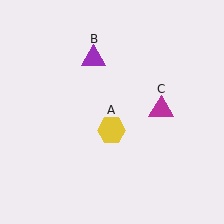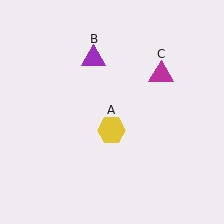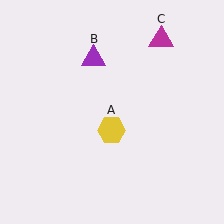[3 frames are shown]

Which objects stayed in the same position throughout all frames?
Yellow hexagon (object A) and purple triangle (object B) remained stationary.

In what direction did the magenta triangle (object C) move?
The magenta triangle (object C) moved up.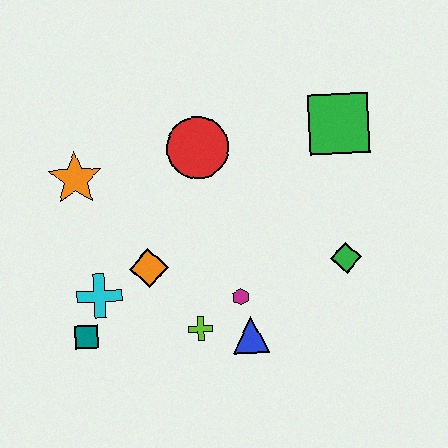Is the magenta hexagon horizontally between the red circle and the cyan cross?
No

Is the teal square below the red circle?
Yes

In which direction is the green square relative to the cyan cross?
The green square is to the right of the cyan cross.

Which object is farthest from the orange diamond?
The green square is farthest from the orange diamond.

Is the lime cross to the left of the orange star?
No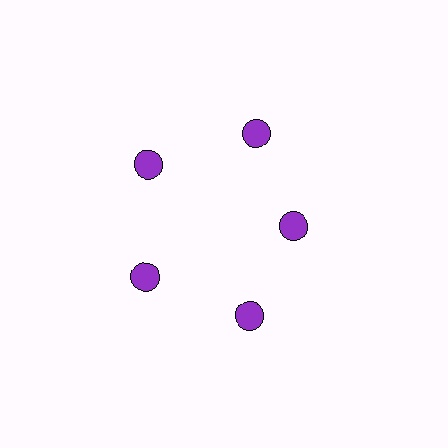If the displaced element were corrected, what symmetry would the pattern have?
It would have 5-fold rotational symmetry — the pattern would map onto itself every 72 degrees.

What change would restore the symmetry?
The symmetry would be restored by moving it outward, back onto the ring so that all 5 circles sit at equal angles and equal distance from the center.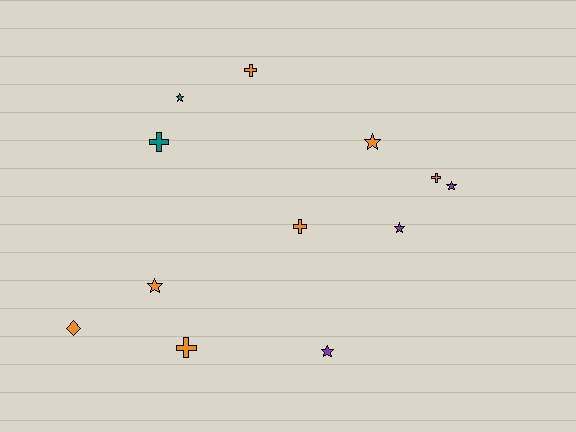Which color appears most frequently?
Orange, with 7 objects.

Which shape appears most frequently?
Star, with 6 objects.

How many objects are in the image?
There are 12 objects.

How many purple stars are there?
There are 3 purple stars.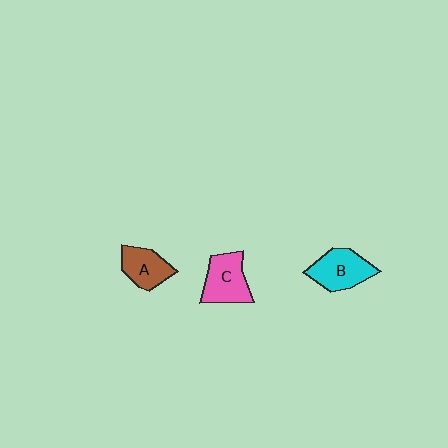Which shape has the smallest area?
Shape A (brown).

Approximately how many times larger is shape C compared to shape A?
Approximately 1.2 times.